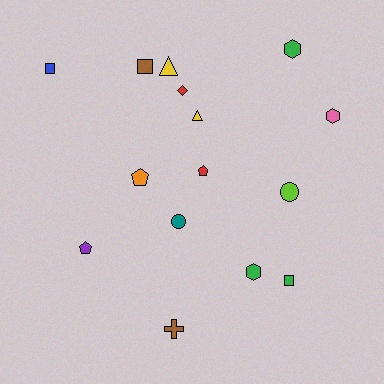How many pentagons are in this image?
There are 3 pentagons.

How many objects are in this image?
There are 15 objects.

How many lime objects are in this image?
There is 1 lime object.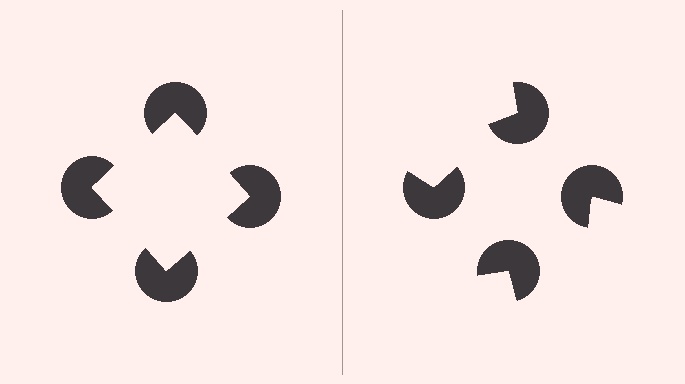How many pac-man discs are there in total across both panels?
8 — 4 on each side.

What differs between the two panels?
The pac-man discs are positioned identically on both sides; only the wedge orientations differ. On the left they align to a square; on the right they are misaligned.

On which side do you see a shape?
An illusory square appears on the left side. On the right side the wedge cuts are rotated, so no coherent shape forms.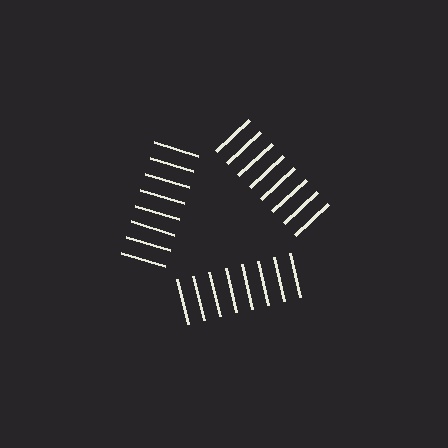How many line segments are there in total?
24 — 8 along each of the 3 edges.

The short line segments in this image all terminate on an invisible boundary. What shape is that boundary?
An illusory triangle — the line segments terminate on its edges but no continuous stroke is drawn.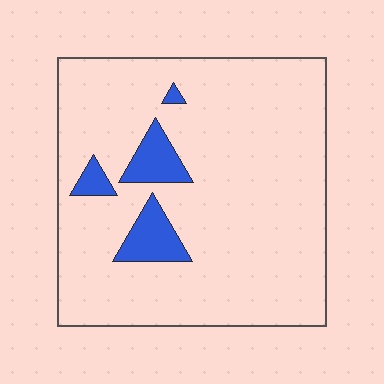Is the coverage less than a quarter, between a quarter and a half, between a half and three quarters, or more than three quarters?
Less than a quarter.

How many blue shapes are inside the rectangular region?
4.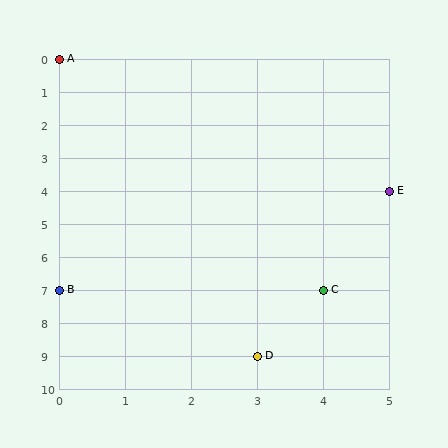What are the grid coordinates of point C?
Point C is at grid coordinates (4, 7).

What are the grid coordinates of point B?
Point B is at grid coordinates (0, 7).